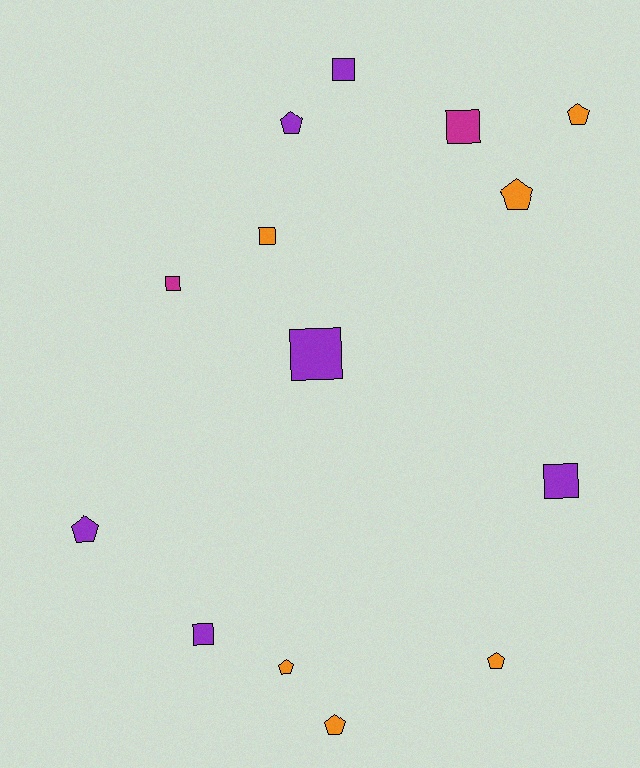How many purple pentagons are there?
There are 2 purple pentagons.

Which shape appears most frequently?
Square, with 7 objects.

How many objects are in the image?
There are 14 objects.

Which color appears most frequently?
Purple, with 6 objects.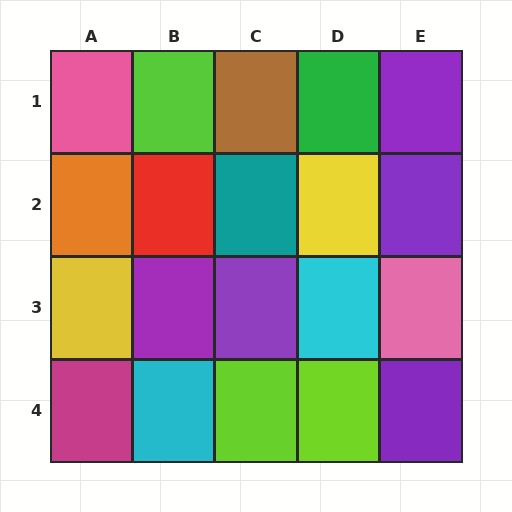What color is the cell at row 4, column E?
Purple.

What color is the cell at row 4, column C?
Lime.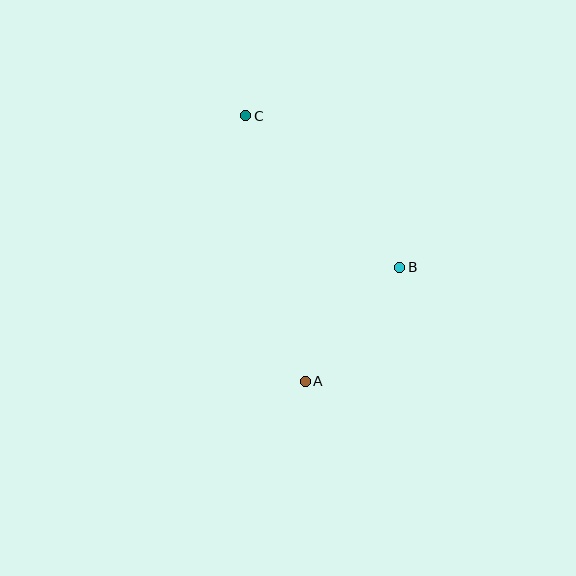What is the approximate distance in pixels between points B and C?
The distance between B and C is approximately 216 pixels.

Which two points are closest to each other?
Points A and B are closest to each other.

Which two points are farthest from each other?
Points A and C are farthest from each other.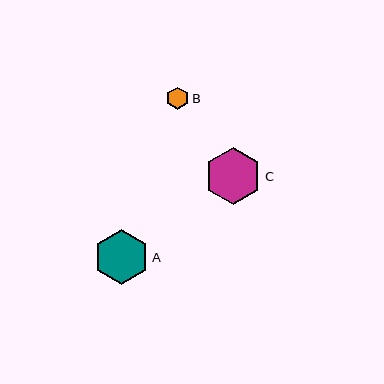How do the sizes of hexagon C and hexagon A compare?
Hexagon C and hexagon A are approximately the same size.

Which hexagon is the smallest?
Hexagon B is the smallest with a size of approximately 22 pixels.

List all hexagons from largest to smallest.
From largest to smallest: C, A, B.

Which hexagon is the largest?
Hexagon C is the largest with a size of approximately 58 pixels.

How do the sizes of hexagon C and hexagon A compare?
Hexagon C and hexagon A are approximately the same size.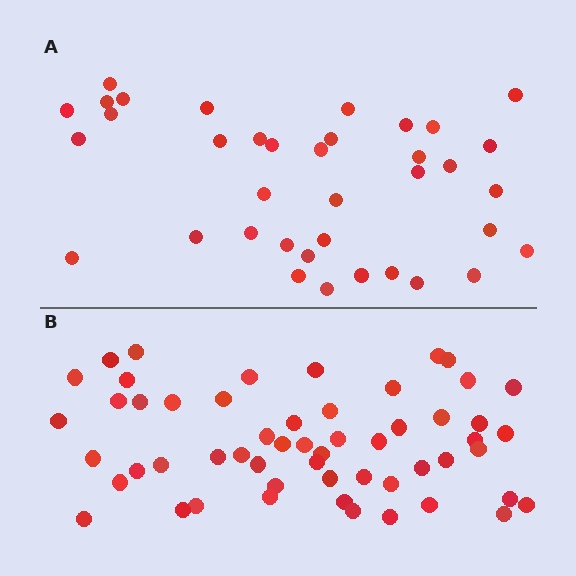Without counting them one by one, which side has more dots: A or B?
Region B (the bottom region) has more dots.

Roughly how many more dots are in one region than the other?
Region B has approximately 20 more dots than region A.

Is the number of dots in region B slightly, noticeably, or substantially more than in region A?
Region B has substantially more. The ratio is roughly 1.5 to 1.